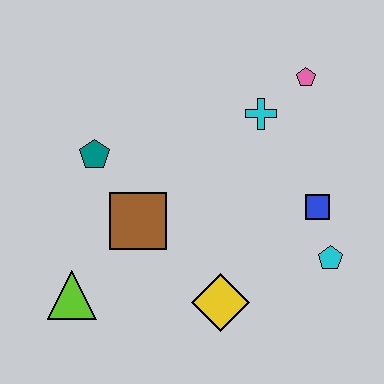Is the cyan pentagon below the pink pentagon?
Yes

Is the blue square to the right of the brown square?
Yes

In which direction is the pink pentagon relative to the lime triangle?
The pink pentagon is to the right of the lime triangle.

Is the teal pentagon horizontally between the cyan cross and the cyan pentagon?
No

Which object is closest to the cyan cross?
The pink pentagon is closest to the cyan cross.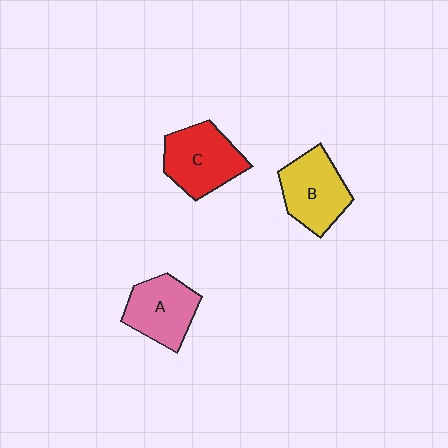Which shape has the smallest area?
Shape A (pink).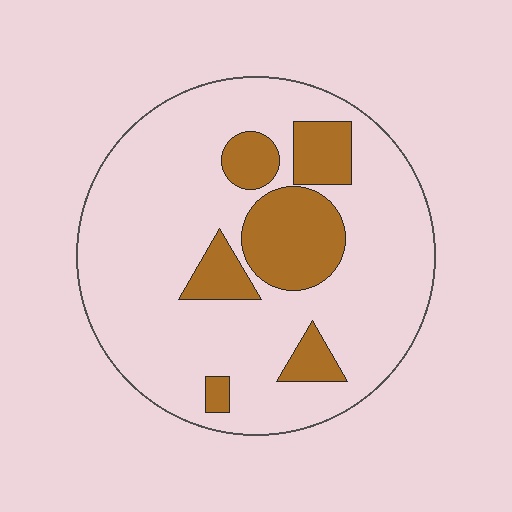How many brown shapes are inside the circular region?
6.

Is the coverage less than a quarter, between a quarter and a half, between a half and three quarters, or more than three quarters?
Less than a quarter.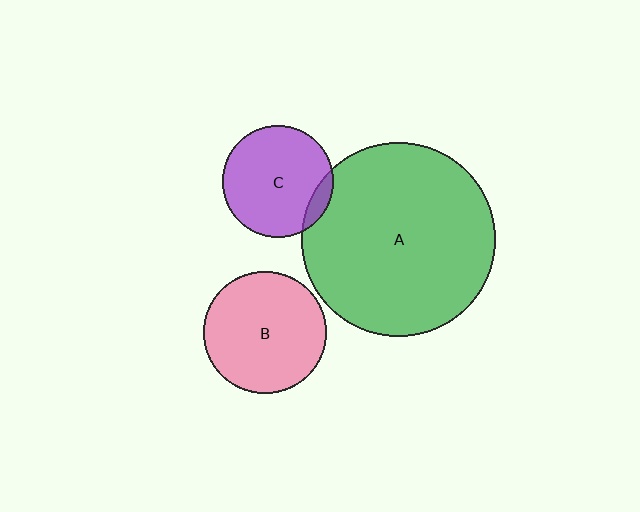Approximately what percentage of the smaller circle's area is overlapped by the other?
Approximately 10%.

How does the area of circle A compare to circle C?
Approximately 3.0 times.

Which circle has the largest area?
Circle A (green).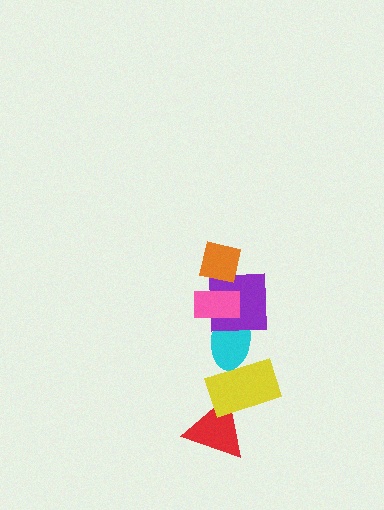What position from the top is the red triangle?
The red triangle is 6th from the top.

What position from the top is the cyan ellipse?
The cyan ellipse is 4th from the top.